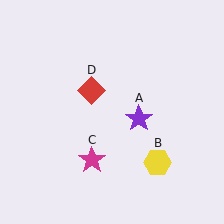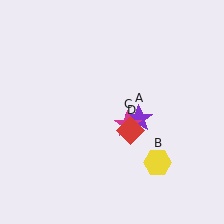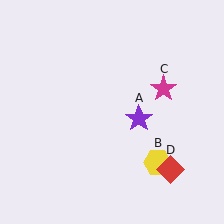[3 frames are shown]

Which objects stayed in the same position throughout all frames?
Purple star (object A) and yellow hexagon (object B) remained stationary.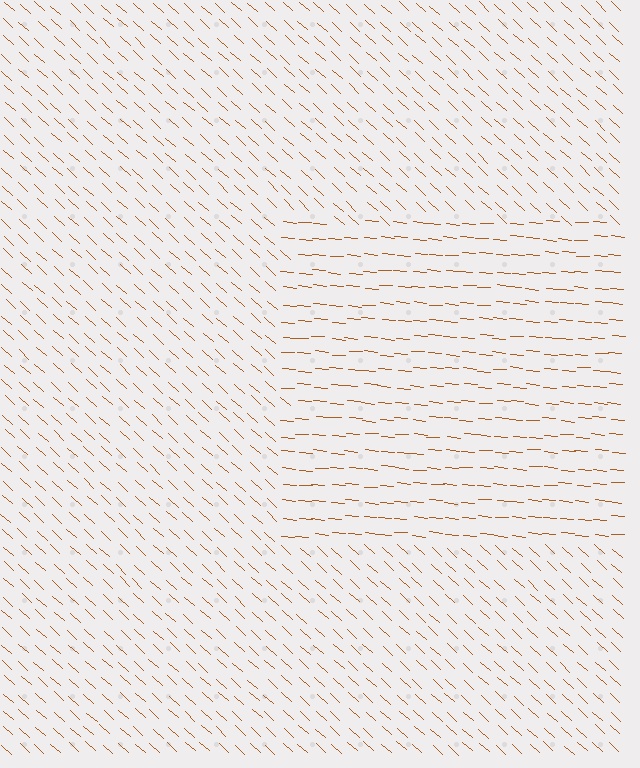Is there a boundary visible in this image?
Yes, there is a texture boundary formed by a change in line orientation.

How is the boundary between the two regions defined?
The boundary is defined purely by a change in line orientation (approximately 37 degrees difference). All lines are the same color and thickness.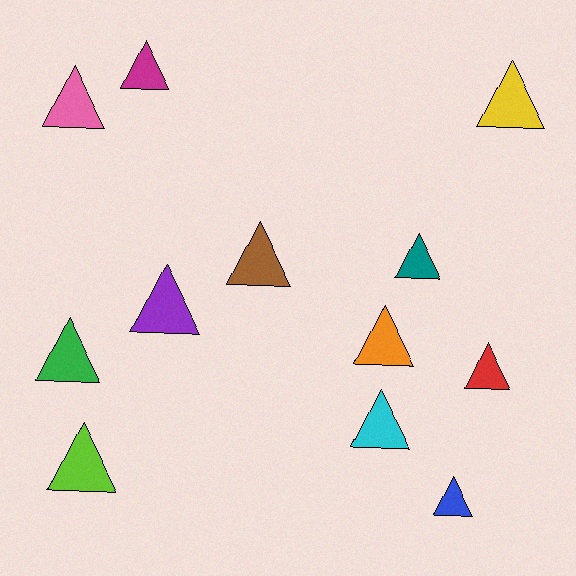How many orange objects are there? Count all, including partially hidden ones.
There is 1 orange object.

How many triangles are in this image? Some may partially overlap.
There are 12 triangles.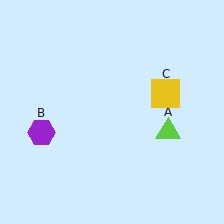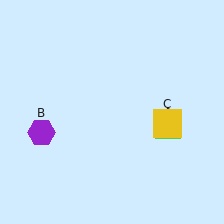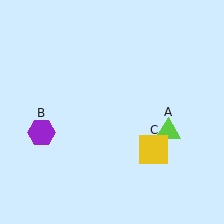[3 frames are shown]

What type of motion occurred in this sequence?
The yellow square (object C) rotated clockwise around the center of the scene.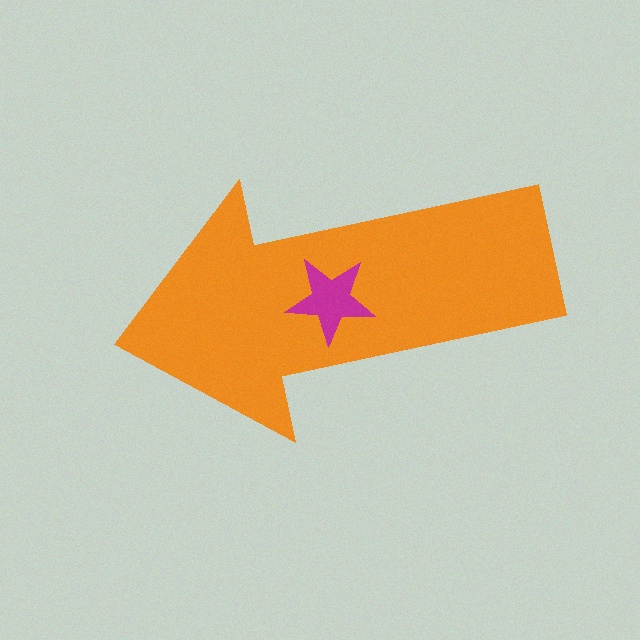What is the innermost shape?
The magenta star.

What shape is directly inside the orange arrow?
The magenta star.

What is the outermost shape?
The orange arrow.